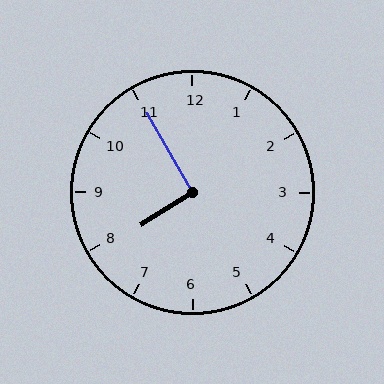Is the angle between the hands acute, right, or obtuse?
It is right.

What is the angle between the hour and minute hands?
Approximately 92 degrees.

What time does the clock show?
7:55.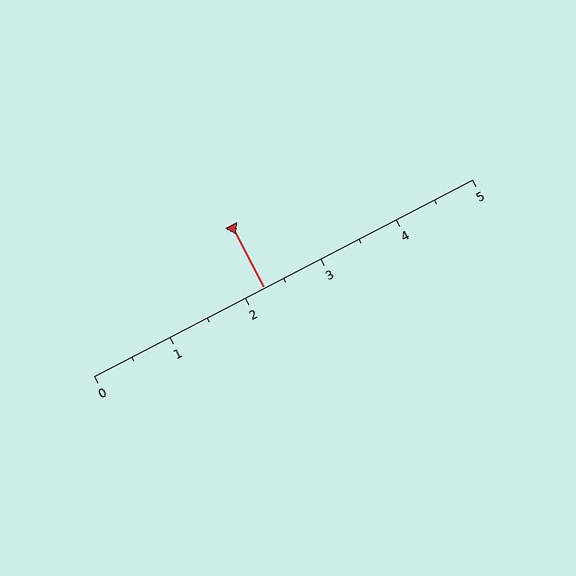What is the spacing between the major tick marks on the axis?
The major ticks are spaced 1 apart.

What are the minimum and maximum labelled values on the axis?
The axis runs from 0 to 5.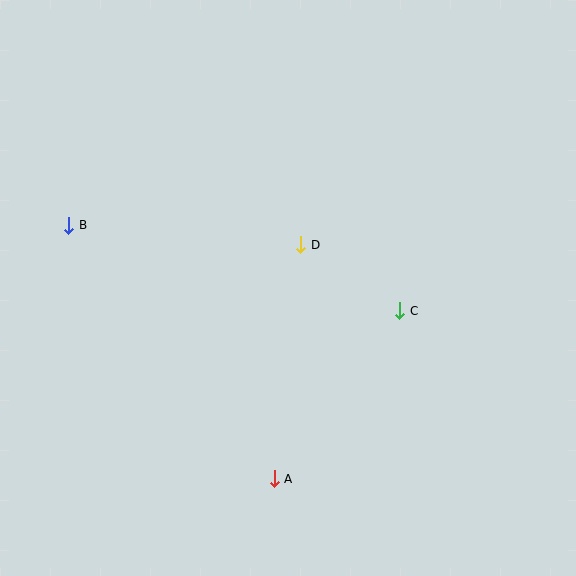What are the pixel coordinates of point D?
Point D is at (301, 245).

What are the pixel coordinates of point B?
Point B is at (69, 225).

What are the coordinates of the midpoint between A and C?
The midpoint between A and C is at (337, 395).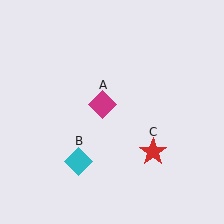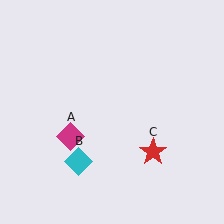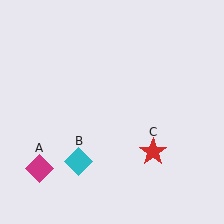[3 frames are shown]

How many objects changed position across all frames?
1 object changed position: magenta diamond (object A).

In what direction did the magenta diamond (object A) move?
The magenta diamond (object A) moved down and to the left.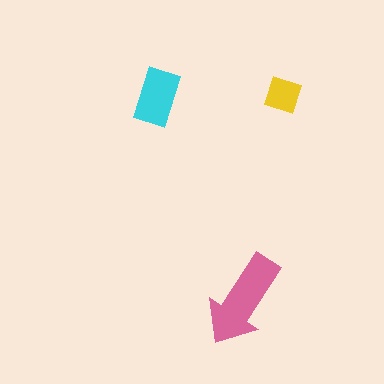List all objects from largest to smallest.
The pink arrow, the cyan rectangle, the yellow diamond.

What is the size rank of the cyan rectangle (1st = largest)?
2nd.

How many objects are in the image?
There are 3 objects in the image.